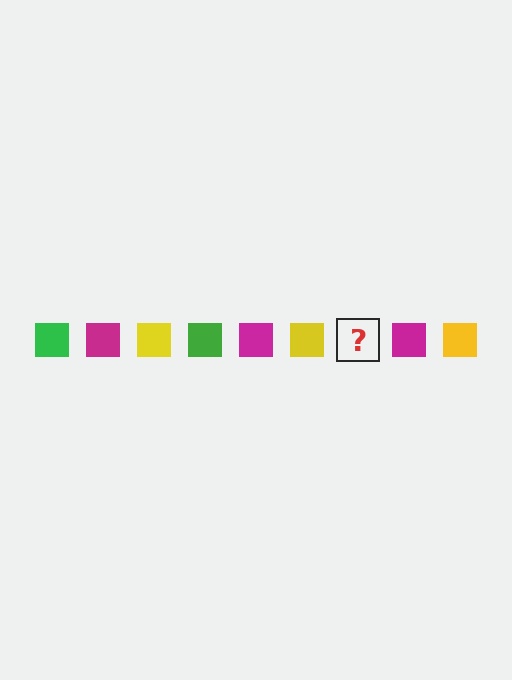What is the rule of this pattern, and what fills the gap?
The rule is that the pattern cycles through green, magenta, yellow squares. The gap should be filled with a green square.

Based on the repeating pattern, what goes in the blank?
The blank should be a green square.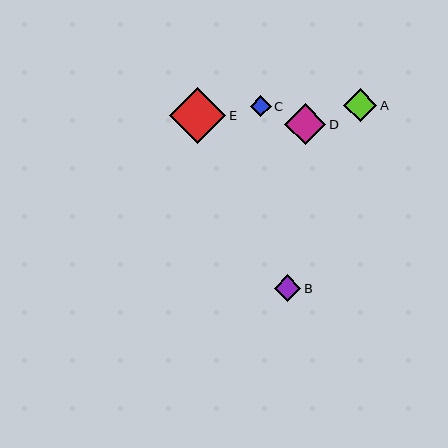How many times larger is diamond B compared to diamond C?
Diamond B is approximately 1.3 times the size of diamond C.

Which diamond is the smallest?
Diamond C is the smallest with a size of approximately 21 pixels.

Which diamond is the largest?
Diamond E is the largest with a size of approximately 56 pixels.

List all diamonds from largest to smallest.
From largest to smallest: E, D, A, B, C.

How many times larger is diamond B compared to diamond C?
Diamond B is approximately 1.3 times the size of diamond C.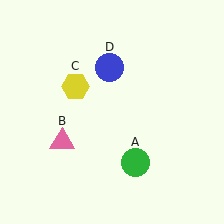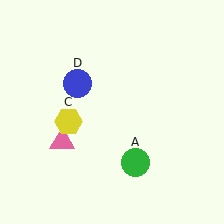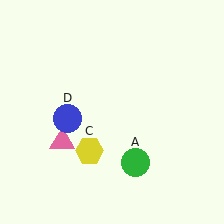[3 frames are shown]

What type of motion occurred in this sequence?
The yellow hexagon (object C), blue circle (object D) rotated counterclockwise around the center of the scene.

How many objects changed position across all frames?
2 objects changed position: yellow hexagon (object C), blue circle (object D).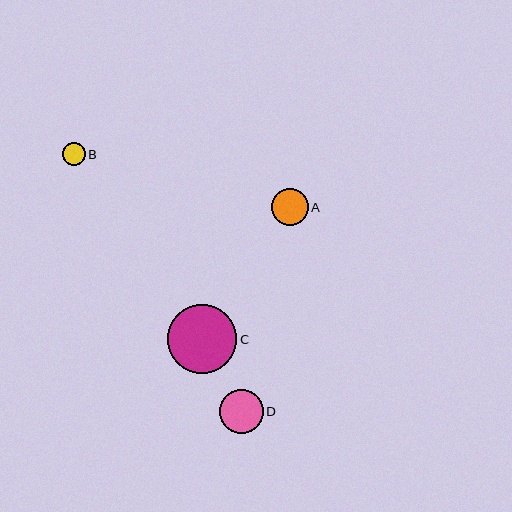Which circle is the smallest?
Circle B is the smallest with a size of approximately 23 pixels.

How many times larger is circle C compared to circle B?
Circle C is approximately 3.1 times the size of circle B.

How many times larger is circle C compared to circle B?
Circle C is approximately 3.1 times the size of circle B.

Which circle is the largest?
Circle C is the largest with a size of approximately 69 pixels.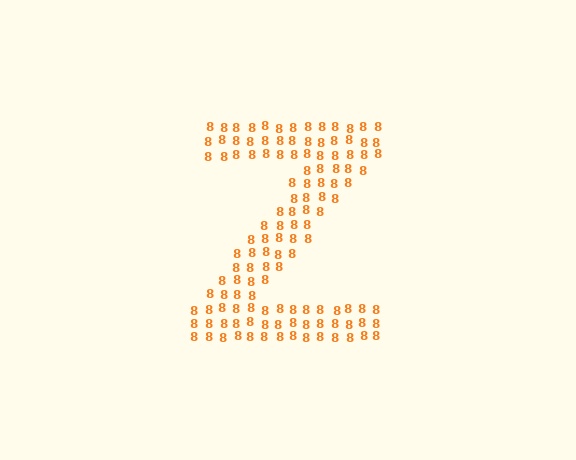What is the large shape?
The large shape is the letter Z.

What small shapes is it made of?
It is made of small digit 8's.